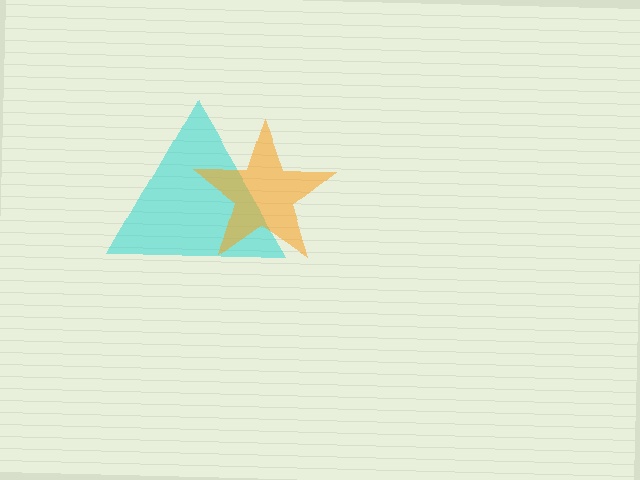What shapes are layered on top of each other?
The layered shapes are: a cyan triangle, an orange star.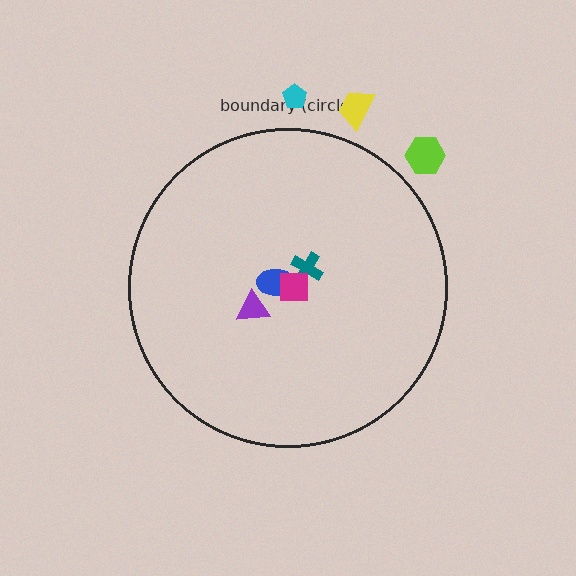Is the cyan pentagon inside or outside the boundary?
Outside.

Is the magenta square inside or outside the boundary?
Inside.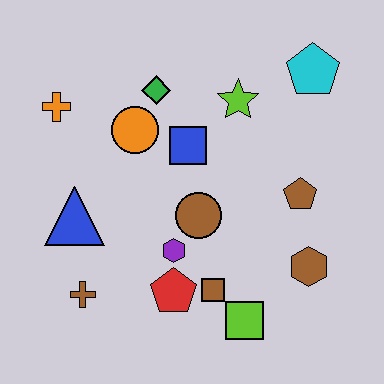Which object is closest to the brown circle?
The purple hexagon is closest to the brown circle.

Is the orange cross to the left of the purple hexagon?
Yes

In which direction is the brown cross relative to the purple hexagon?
The brown cross is to the left of the purple hexagon.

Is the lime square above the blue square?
No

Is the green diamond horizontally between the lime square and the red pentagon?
No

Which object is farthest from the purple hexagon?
The cyan pentagon is farthest from the purple hexagon.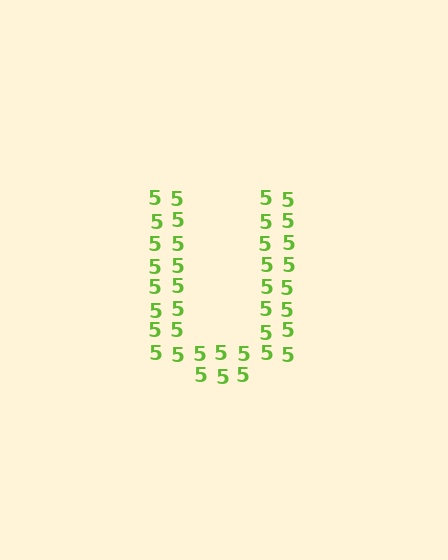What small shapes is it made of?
It is made of small digit 5's.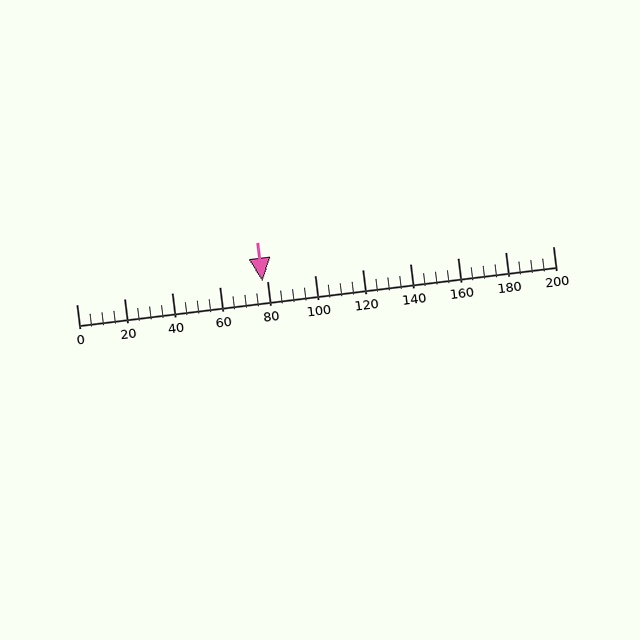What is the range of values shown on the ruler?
The ruler shows values from 0 to 200.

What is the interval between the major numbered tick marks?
The major tick marks are spaced 20 units apart.